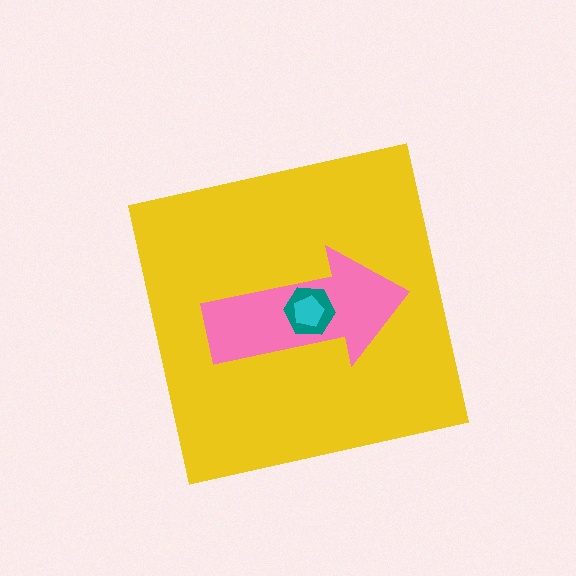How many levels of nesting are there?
4.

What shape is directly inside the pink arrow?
The teal hexagon.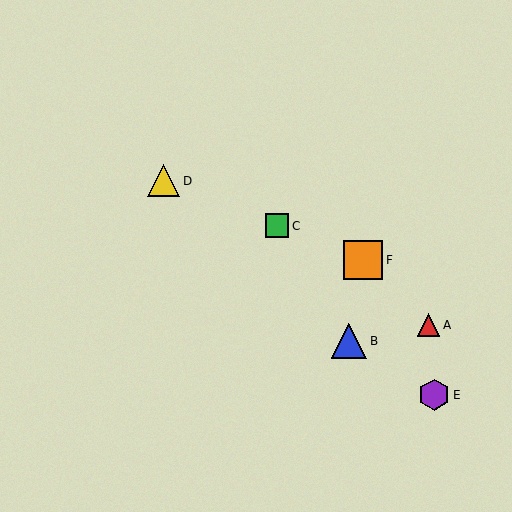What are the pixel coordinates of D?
Object D is at (164, 181).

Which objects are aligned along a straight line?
Objects C, D, F are aligned along a straight line.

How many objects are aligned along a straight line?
3 objects (C, D, F) are aligned along a straight line.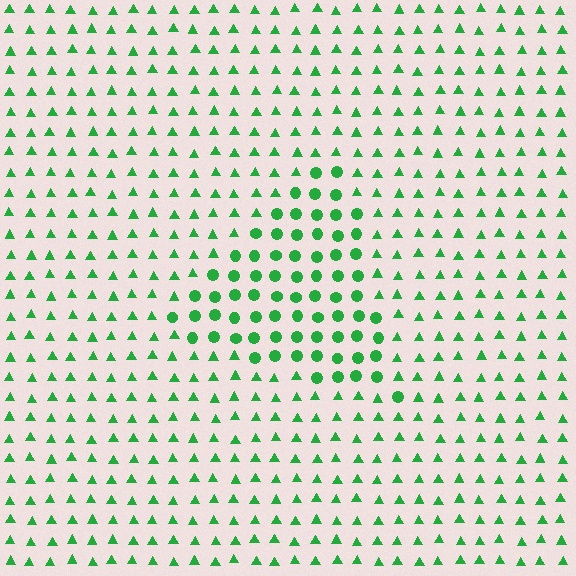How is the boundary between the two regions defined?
The boundary is defined by a change in element shape: circles inside vs. triangles outside. All elements share the same color and spacing.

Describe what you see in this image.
The image is filled with small green elements arranged in a uniform grid. A triangle-shaped region contains circles, while the surrounding area contains triangles. The boundary is defined purely by the change in element shape.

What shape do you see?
I see a triangle.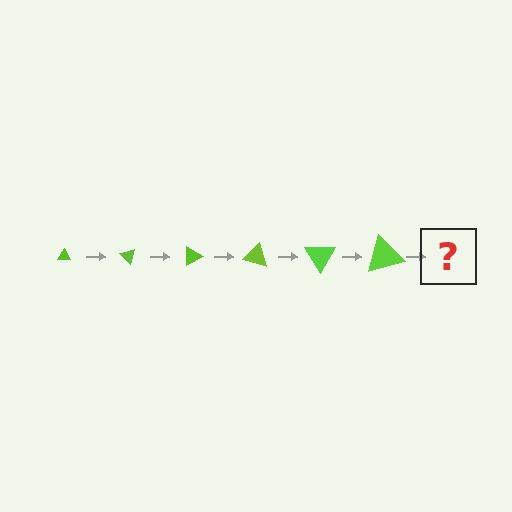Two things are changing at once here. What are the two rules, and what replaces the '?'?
The two rules are that the triangle grows larger each step and it rotates 45 degrees each step. The '?' should be a triangle, larger than the previous one and rotated 270 degrees from the start.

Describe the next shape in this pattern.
It should be a triangle, larger than the previous one and rotated 270 degrees from the start.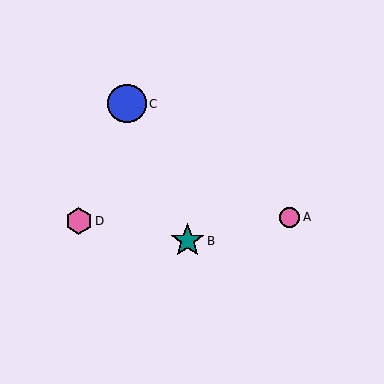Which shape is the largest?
The blue circle (labeled C) is the largest.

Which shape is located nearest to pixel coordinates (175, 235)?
The teal star (labeled B) at (188, 241) is nearest to that location.